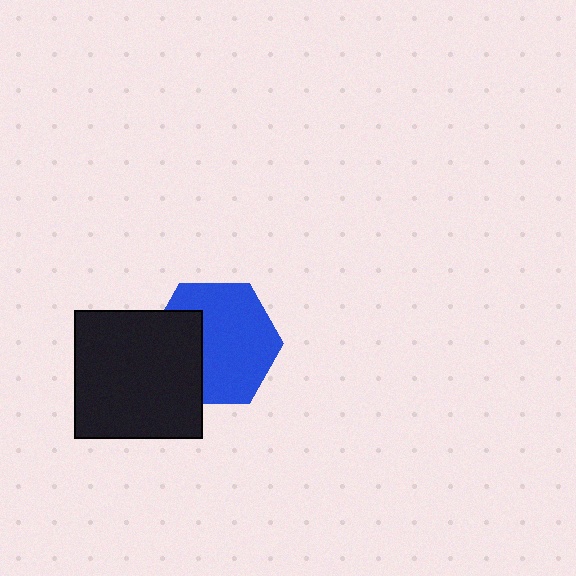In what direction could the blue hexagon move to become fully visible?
The blue hexagon could move right. That would shift it out from behind the black square entirely.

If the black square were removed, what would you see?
You would see the complete blue hexagon.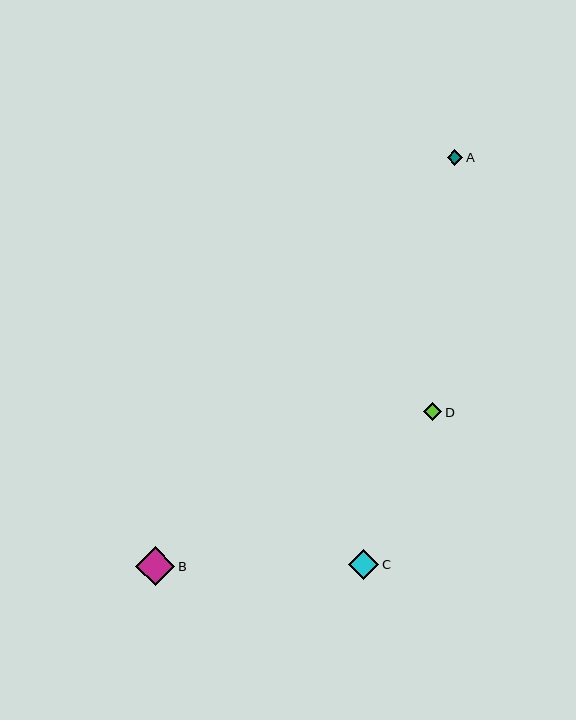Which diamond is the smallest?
Diamond A is the smallest with a size of approximately 16 pixels.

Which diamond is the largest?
Diamond B is the largest with a size of approximately 39 pixels.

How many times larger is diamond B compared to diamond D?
Diamond B is approximately 2.1 times the size of diamond D.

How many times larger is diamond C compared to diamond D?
Diamond C is approximately 1.6 times the size of diamond D.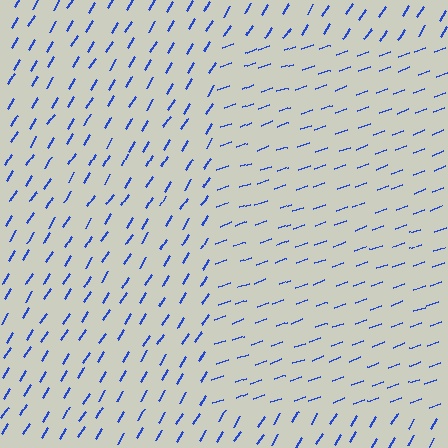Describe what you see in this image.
The image is filled with small blue line segments. A rectangle region in the image has lines oriented differently from the surrounding lines, creating a visible texture boundary.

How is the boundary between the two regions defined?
The boundary is defined purely by a change in line orientation (approximately 38 degrees difference). All lines are the same color and thickness.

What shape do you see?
I see a rectangle.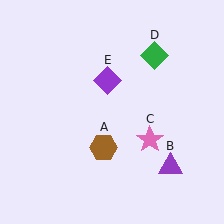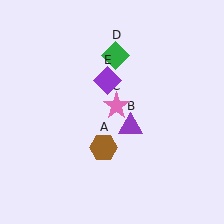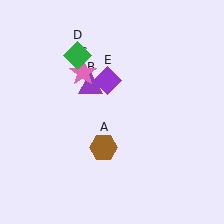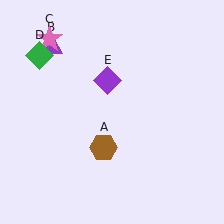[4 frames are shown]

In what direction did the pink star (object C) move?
The pink star (object C) moved up and to the left.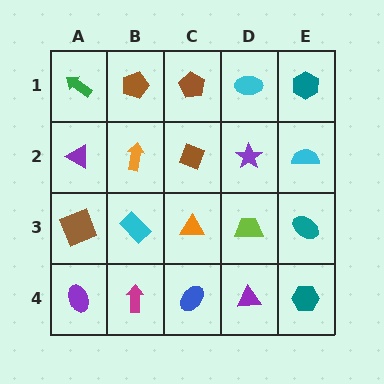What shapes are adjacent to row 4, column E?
A teal ellipse (row 3, column E), a purple triangle (row 4, column D).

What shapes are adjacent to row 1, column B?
An orange arrow (row 2, column B), a green arrow (row 1, column A), a brown pentagon (row 1, column C).